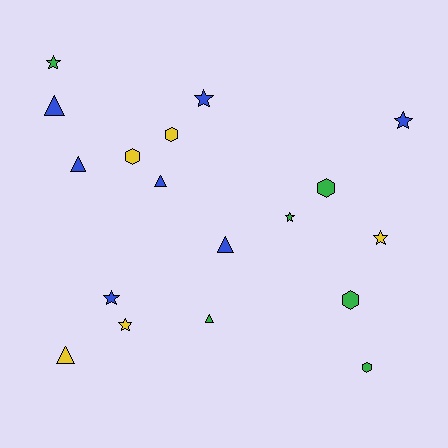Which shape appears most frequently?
Star, with 7 objects.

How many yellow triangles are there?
There is 1 yellow triangle.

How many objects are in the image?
There are 18 objects.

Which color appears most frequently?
Blue, with 7 objects.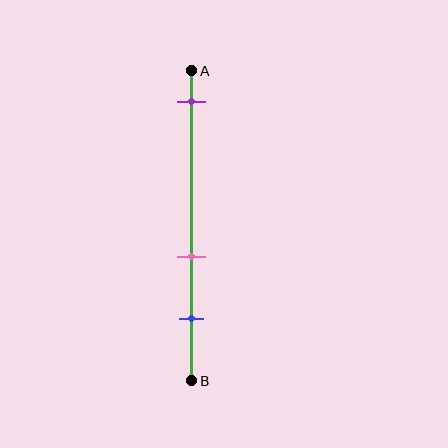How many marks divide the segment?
There are 3 marks dividing the segment.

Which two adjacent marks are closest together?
The pink and blue marks are the closest adjacent pair.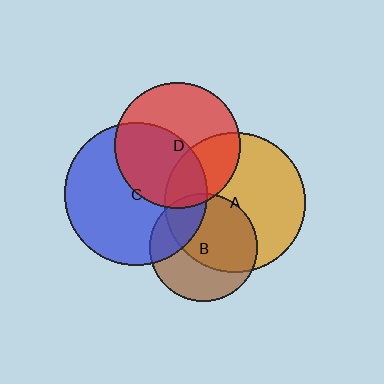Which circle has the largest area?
Circle C (blue).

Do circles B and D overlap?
Yes.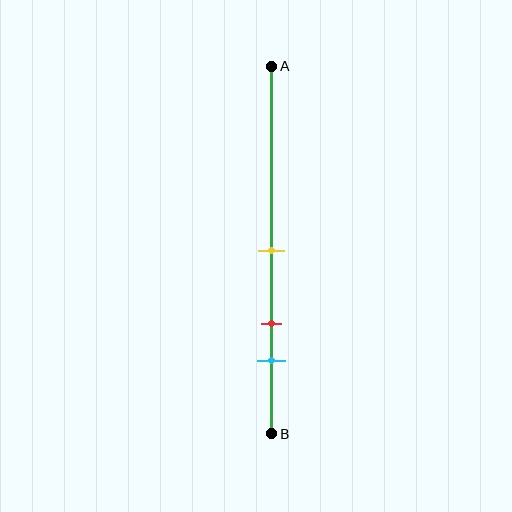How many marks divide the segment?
There are 3 marks dividing the segment.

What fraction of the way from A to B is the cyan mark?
The cyan mark is approximately 80% (0.8) of the way from A to B.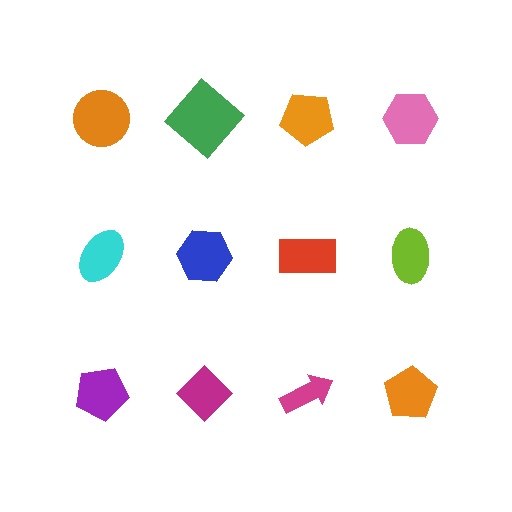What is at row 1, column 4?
A pink hexagon.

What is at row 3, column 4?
An orange pentagon.